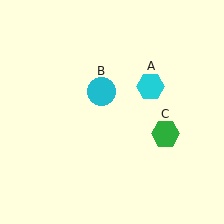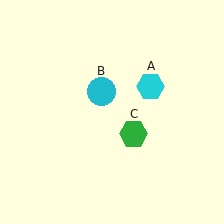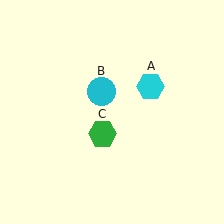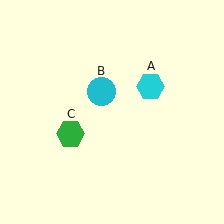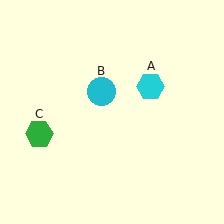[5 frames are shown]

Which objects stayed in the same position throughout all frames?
Cyan hexagon (object A) and cyan circle (object B) remained stationary.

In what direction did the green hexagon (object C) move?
The green hexagon (object C) moved left.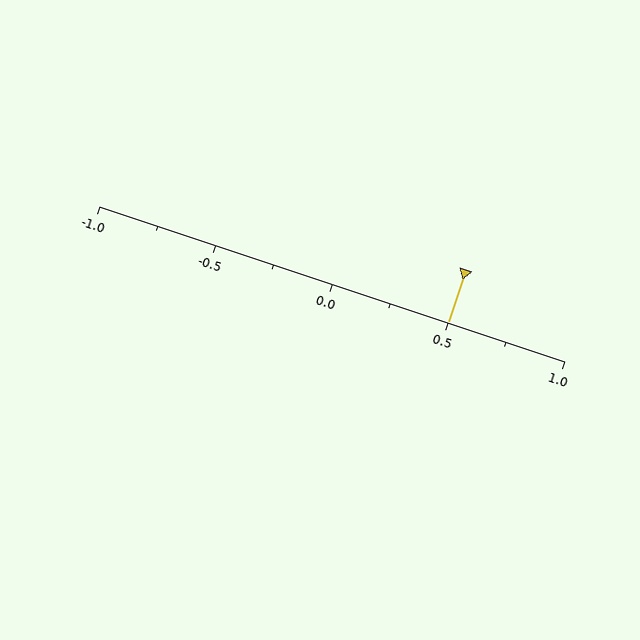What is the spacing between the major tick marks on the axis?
The major ticks are spaced 0.5 apart.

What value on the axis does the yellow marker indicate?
The marker indicates approximately 0.5.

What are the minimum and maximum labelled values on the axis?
The axis runs from -1.0 to 1.0.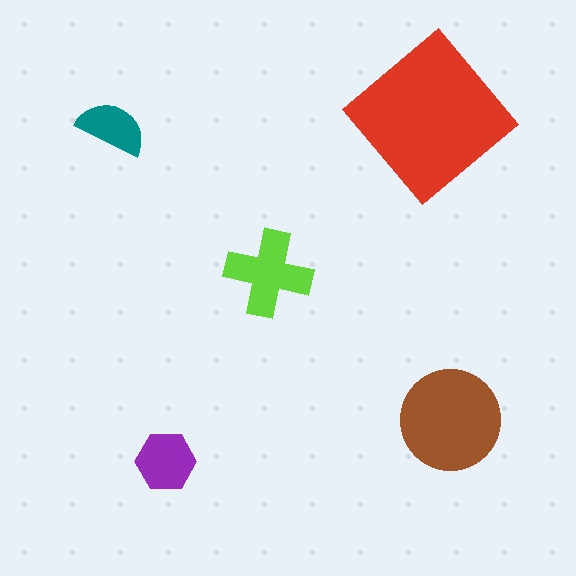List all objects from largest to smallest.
The red diamond, the brown circle, the lime cross, the purple hexagon, the teal semicircle.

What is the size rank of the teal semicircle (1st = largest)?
5th.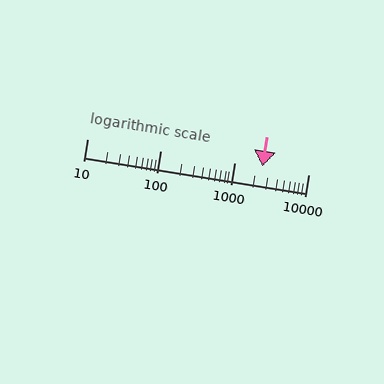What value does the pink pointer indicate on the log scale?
The pointer indicates approximately 2400.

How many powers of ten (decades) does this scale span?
The scale spans 3 decades, from 10 to 10000.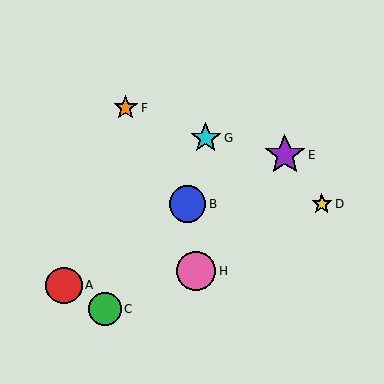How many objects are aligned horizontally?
2 objects (B, D) are aligned horizontally.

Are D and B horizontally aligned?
Yes, both are at y≈204.